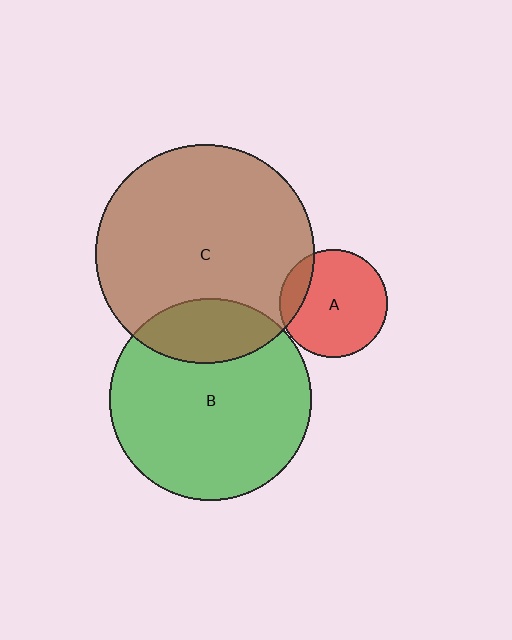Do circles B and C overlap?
Yes.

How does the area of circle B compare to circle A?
Approximately 3.5 times.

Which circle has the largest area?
Circle C (brown).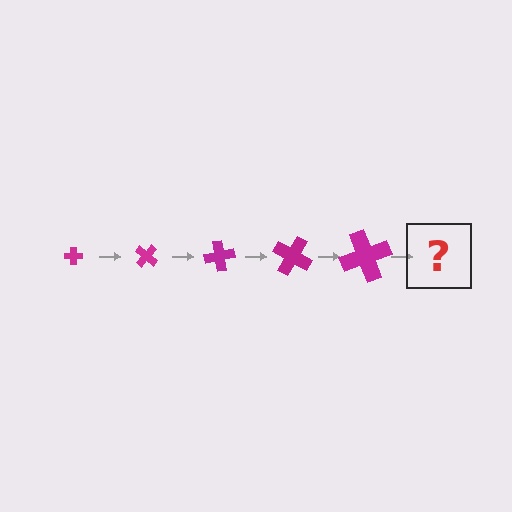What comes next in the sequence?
The next element should be a cross, larger than the previous one and rotated 200 degrees from the start.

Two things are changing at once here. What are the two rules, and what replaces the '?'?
The two rules are that the cross grows larger each step and it rotates 40 degrees each step. The '?' should be a cross, larger than the previous one and rotated 200 degrees from the start.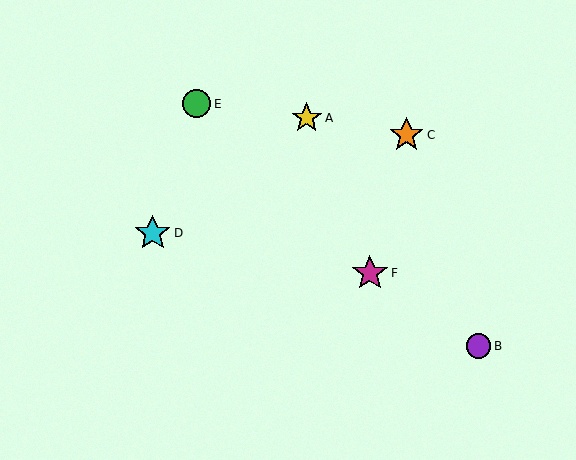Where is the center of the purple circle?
The center of the purple circle is at (478, 346).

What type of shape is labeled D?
Shape D is a cyan star.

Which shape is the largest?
The cyan star (labeled D) is the largest.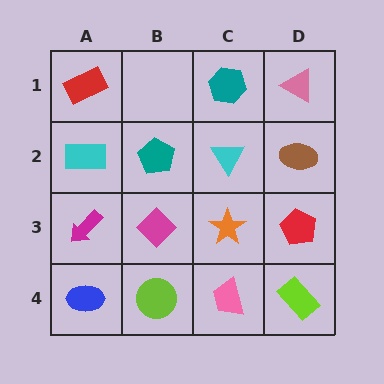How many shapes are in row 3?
4 shapes.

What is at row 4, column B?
A lime circle.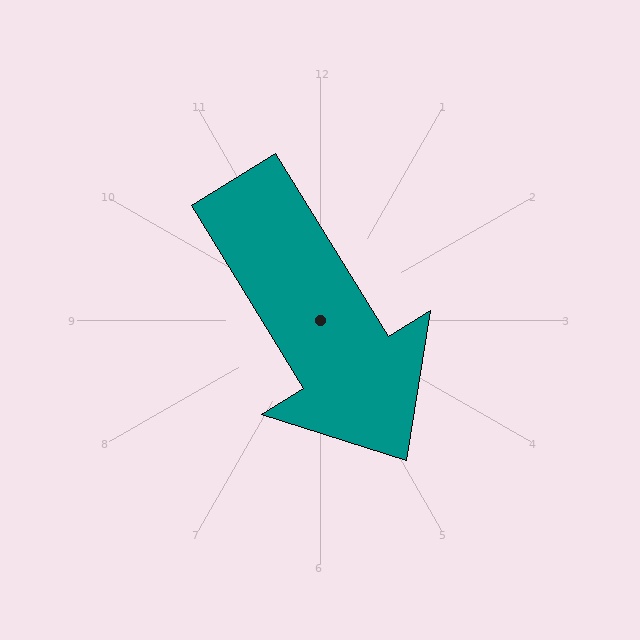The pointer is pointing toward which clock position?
Roughly 5 o'clock.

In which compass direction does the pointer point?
Southeast.